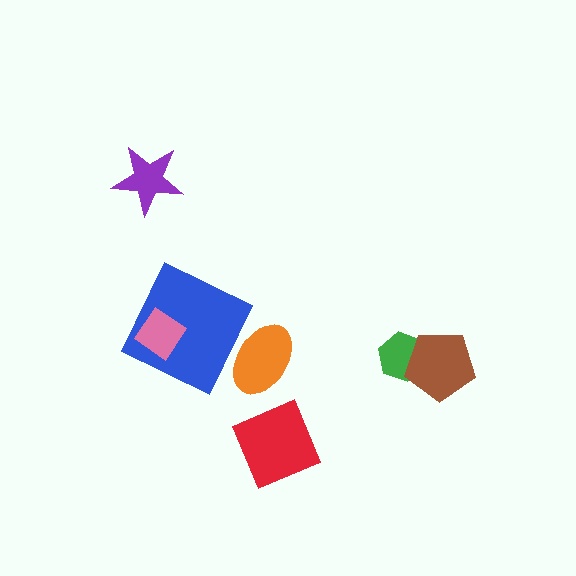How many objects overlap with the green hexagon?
1 object overlaps with the green hexagon.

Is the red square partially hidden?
No, no other shape covers it.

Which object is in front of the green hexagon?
The brown pentagon is in front of the green hexagon.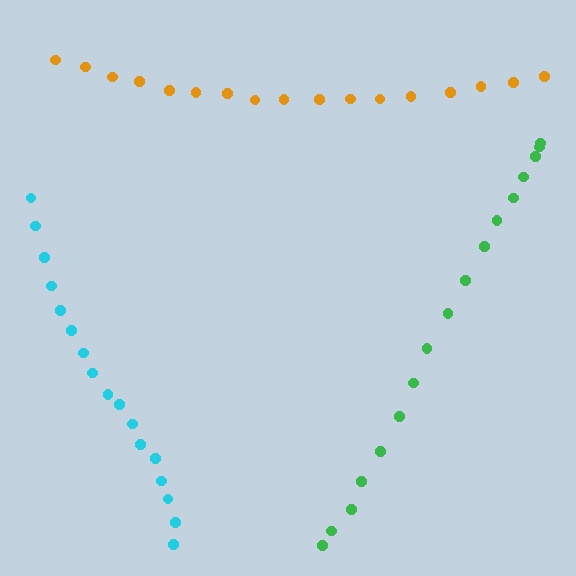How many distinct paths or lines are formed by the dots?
There are 3 distinct paths.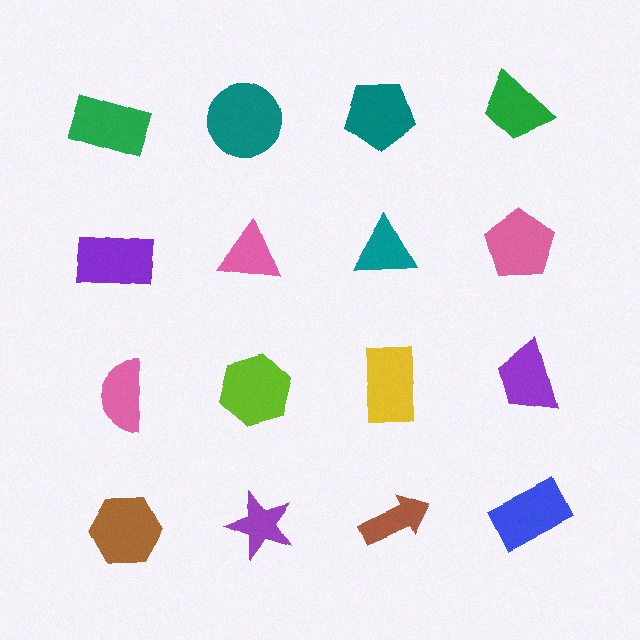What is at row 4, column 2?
A purple star.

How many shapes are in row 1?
4 shapes.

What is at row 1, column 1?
A green rectangle.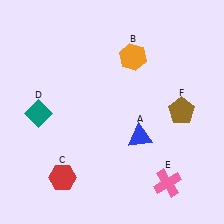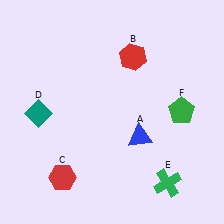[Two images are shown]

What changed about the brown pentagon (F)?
In Image 1, F is brown. In Image 2, it changed to green.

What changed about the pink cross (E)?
In Image 1, E is pink. In Image 2, it changed to green.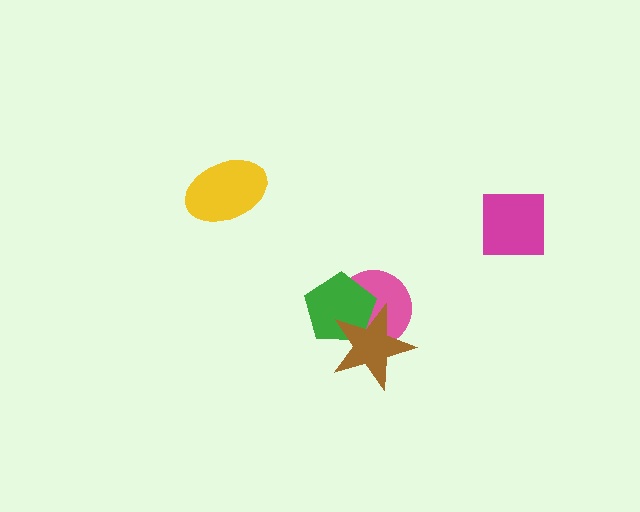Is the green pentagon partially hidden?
Yes, it is partially covered by another shape.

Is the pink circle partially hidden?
Yes, it is partially covered by another shape.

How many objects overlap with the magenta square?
0 objects overlap with the magenta square.